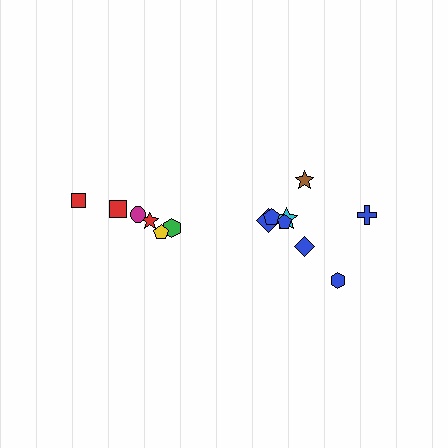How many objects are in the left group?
There are 6 objects.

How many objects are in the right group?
There are 8 objects.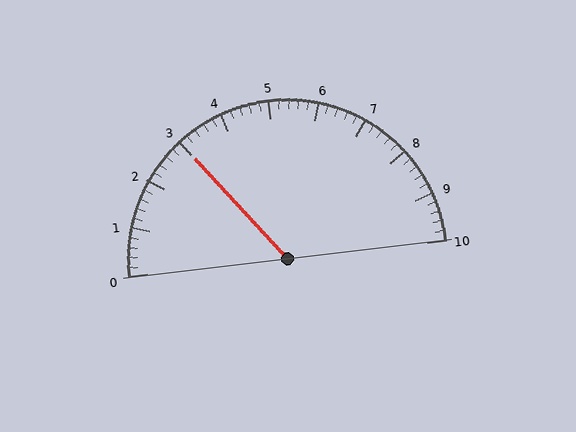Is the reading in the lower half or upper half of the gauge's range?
The reading is in the lower half of the range (0 to 10).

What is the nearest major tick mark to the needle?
The nearest major tick mark is 3.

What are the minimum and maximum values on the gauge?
The gauge ranges from 0 to 10.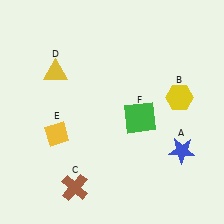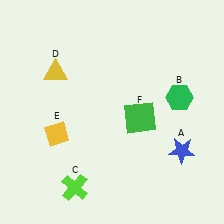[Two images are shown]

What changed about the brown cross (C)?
In Image 1, C is brown. In Image 2, it changed to lime.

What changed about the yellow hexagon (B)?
In Image 1, B is yellow. In Image 2, it changed to green.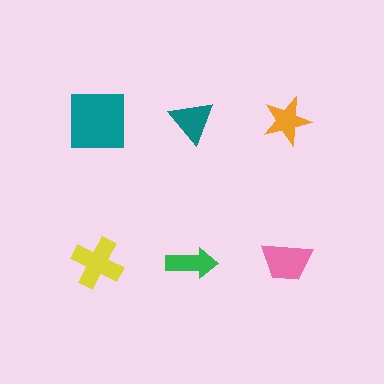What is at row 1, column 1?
A teal square.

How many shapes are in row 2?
3 shapes.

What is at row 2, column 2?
A green arrow.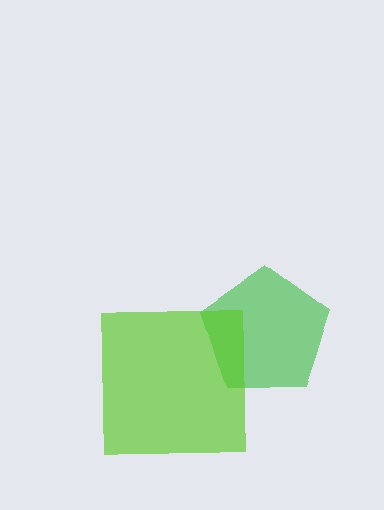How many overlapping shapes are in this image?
There are 2 overlapping shapes in the image.